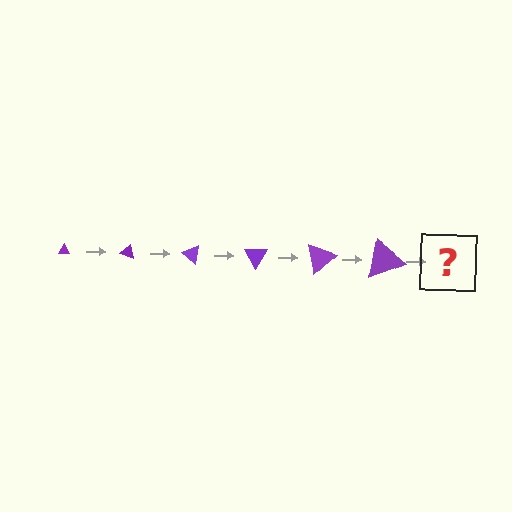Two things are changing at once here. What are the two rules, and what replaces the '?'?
The two rules are that the triangle grows larger each step and it rotates 20 degrees each step. The '?' should be a triangle, larger than the previous one and rotated 120 degrees from the start.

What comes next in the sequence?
The next element should be a triangle, larger than the previous one and rotated 120 degrees from the start.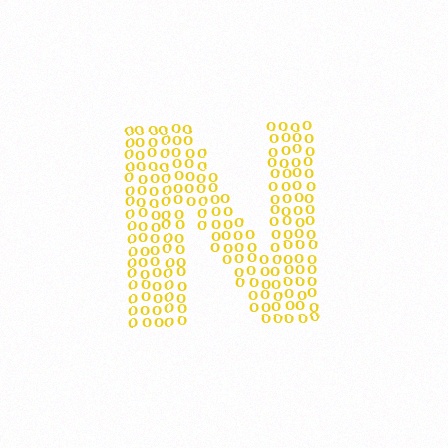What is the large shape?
The large shape is the letter N.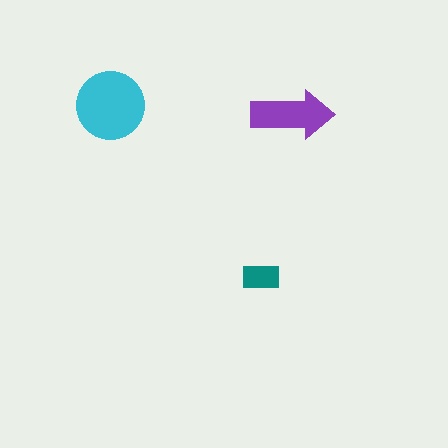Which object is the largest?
The cyan circle.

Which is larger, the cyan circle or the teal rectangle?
The cyan circle.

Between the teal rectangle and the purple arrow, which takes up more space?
The purple arrow.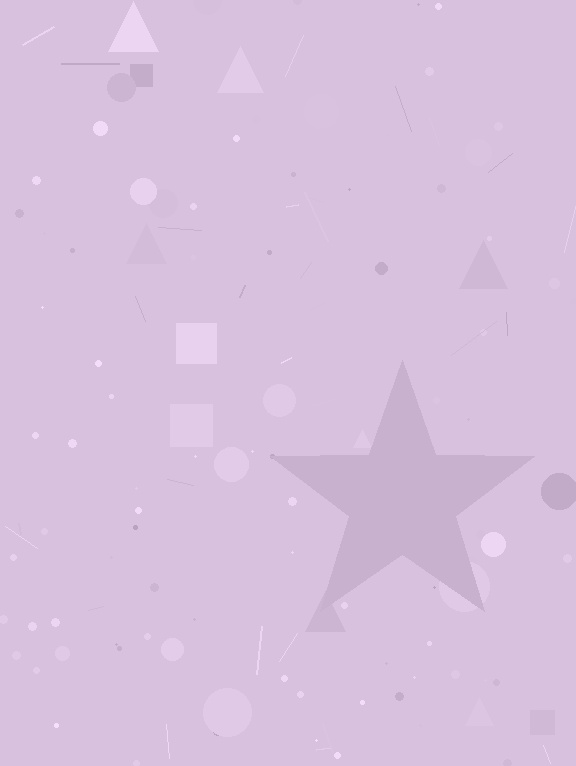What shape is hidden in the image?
A star is hidden in the image.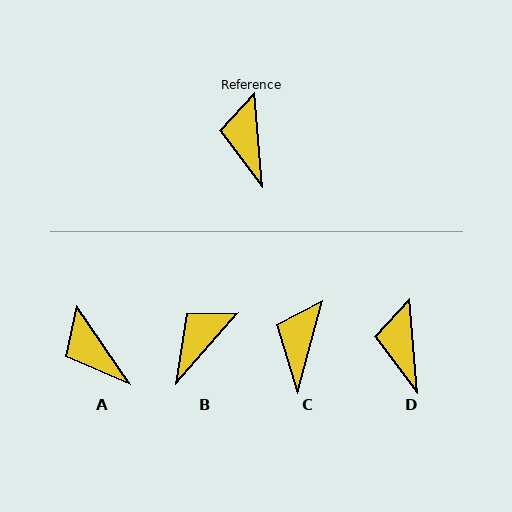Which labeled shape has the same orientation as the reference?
D.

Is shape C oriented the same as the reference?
No, it is off by about 20 degrees.